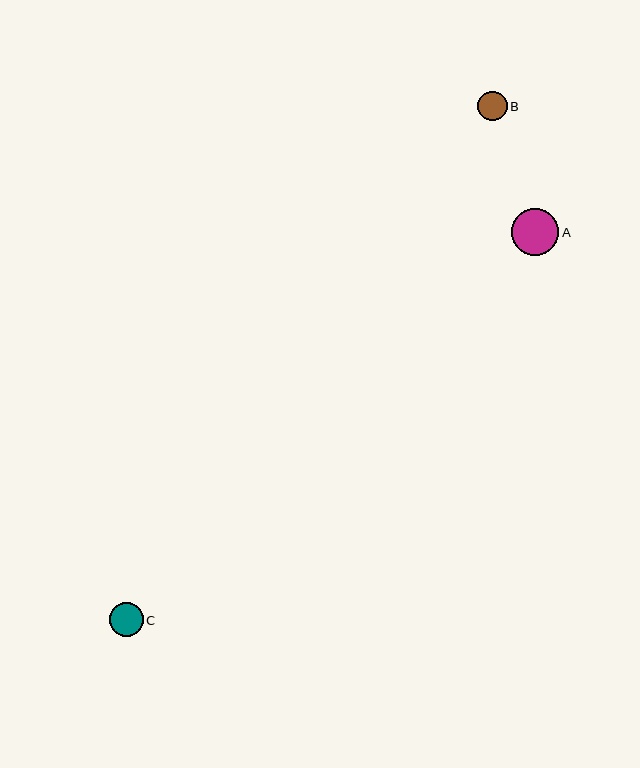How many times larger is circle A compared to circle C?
Circle A is approximately 1.4 times the size of circle C.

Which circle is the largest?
Circle A is the largest with a size of approximately 47 pixels.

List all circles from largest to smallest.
From largest to smallest: A, C, B.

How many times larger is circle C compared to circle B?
Circle C is approximately 1.2 times the size of circle B.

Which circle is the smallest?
Circle B is the smallest with a size of approximately 29 pixels.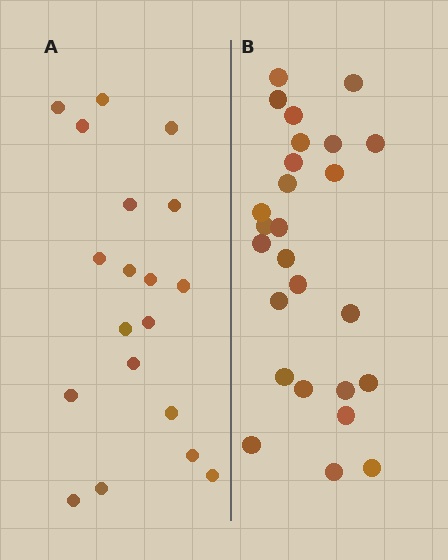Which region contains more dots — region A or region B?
Region B (the right region) has more dots.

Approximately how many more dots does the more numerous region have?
Region B has roughly 8 or so more dots than region A.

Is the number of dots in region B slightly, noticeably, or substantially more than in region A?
Region B has noticeably more, but not dramatically so. The ratio is roughly 1.4 to 1.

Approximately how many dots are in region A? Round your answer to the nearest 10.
About 20 dots. (The exact count is 19, which rounds to 20.)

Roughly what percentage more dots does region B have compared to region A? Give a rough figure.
About 35% more.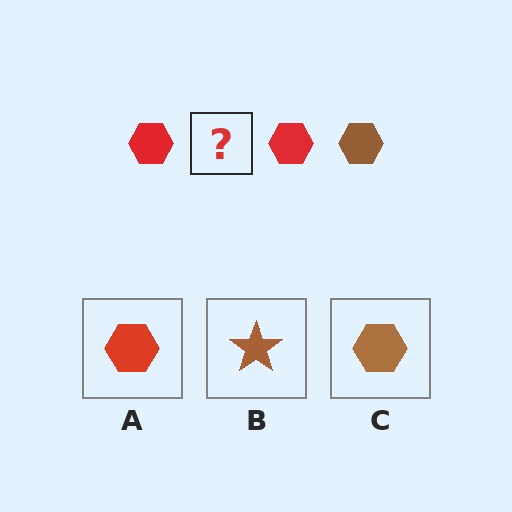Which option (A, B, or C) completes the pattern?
C.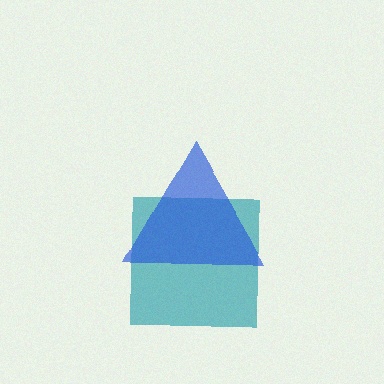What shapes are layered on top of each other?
The layered shapes are: a teal square, a blue triangle.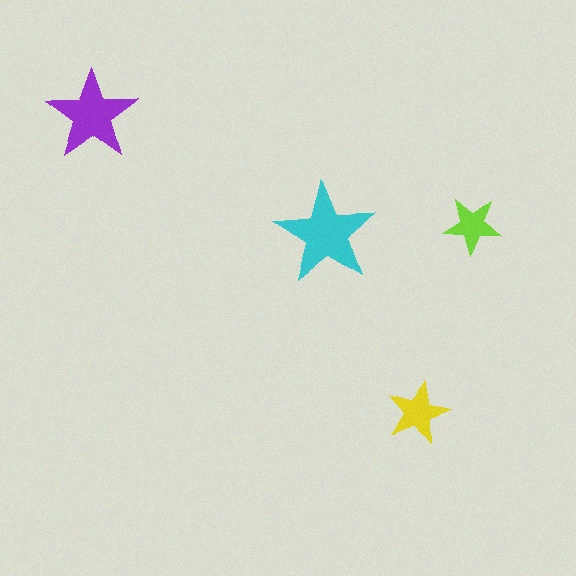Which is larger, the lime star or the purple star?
The purple one.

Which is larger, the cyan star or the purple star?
The cyan one.